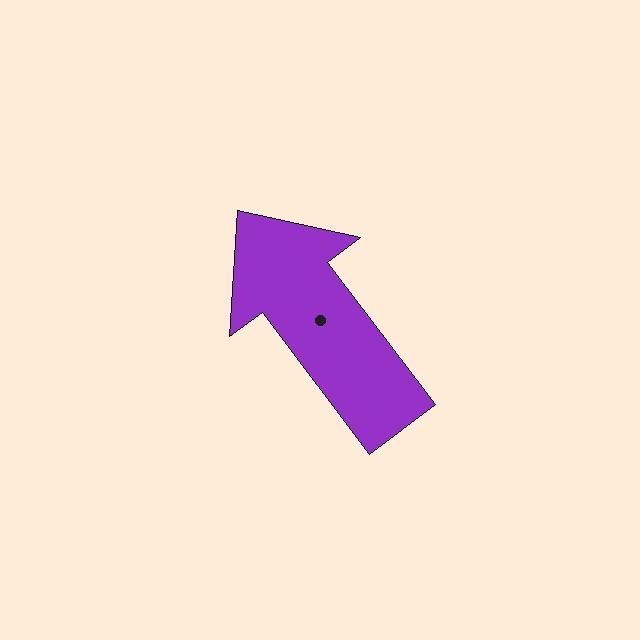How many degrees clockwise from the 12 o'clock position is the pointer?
Approximately 323 degrees.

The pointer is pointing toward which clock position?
Roughly 11 o'clock.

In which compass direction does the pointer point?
Northwest.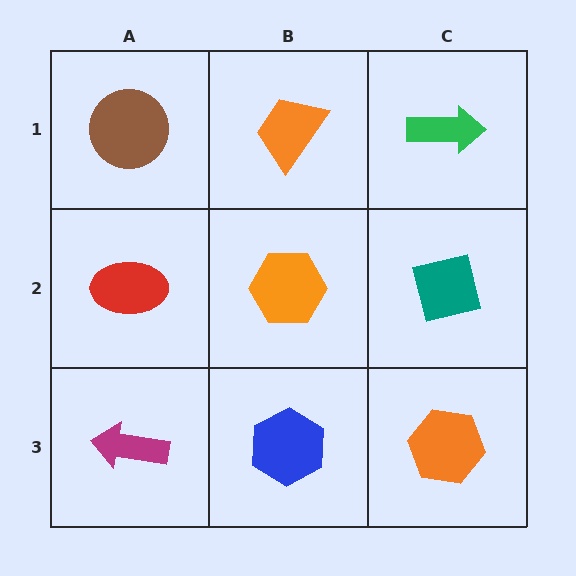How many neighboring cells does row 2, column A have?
3.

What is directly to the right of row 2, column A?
An orange hexagon.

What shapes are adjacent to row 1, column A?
A red ellipse (row 2, column A), an orange trapezoid (row 1, column B).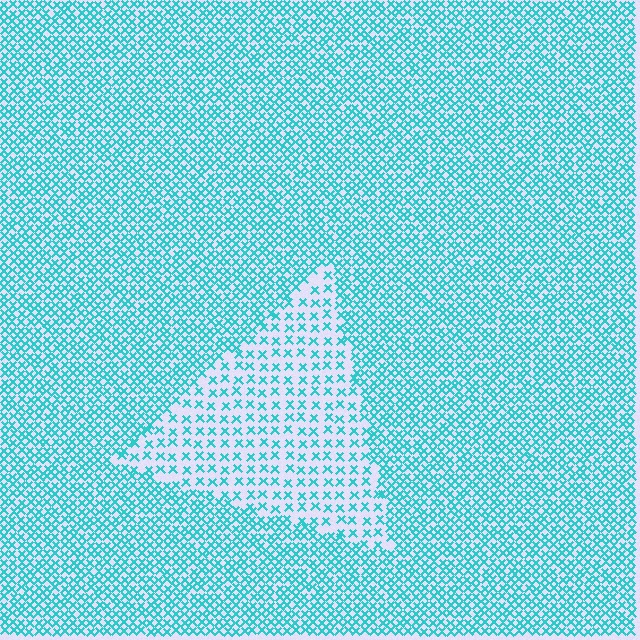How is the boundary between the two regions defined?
The boundary is defined by a change in element density (approximately 2.2x ratio). All elements are the same color, size, and shape.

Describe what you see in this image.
The image contains small cyan elements arranged at two different densities. A triangle-shaped region is visible where the elements are less densely packed than the surrounding area.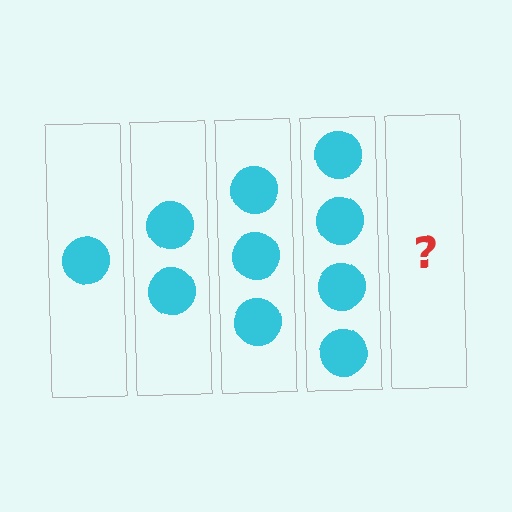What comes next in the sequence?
The next element should be 5 circles.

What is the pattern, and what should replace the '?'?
The pattern is that each step adds one more circle. The '?' should be 5 circles.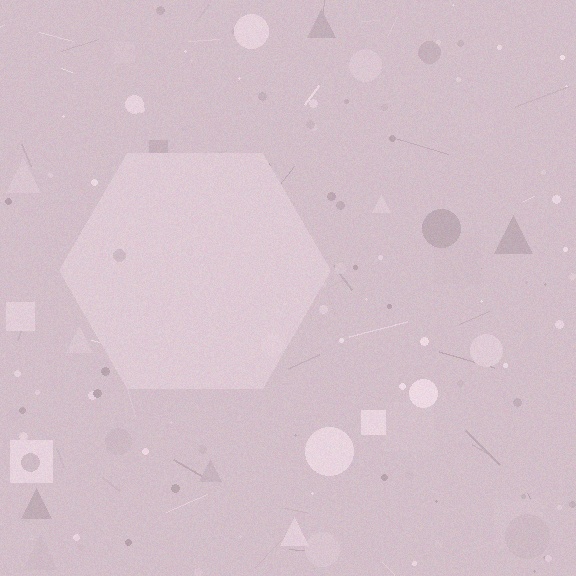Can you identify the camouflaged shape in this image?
The camouflaged shape is a hexagon.